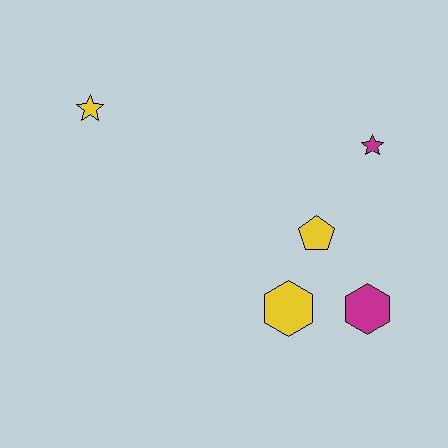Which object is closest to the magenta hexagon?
The yellow hexagon is closest to the magenta hexagon.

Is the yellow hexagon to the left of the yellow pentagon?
Yes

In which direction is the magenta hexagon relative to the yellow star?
The magenta hexagon is to the right of the yellow star.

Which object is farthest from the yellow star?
The magenta hexagon is farthest from the yellow star.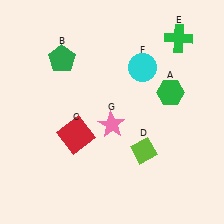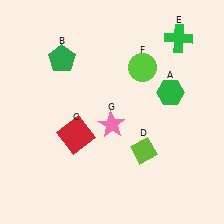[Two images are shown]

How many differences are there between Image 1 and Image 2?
There is 1 difference between the two images.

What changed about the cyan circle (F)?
In Image 1, F is cyan. In Image 2, it changed to lime.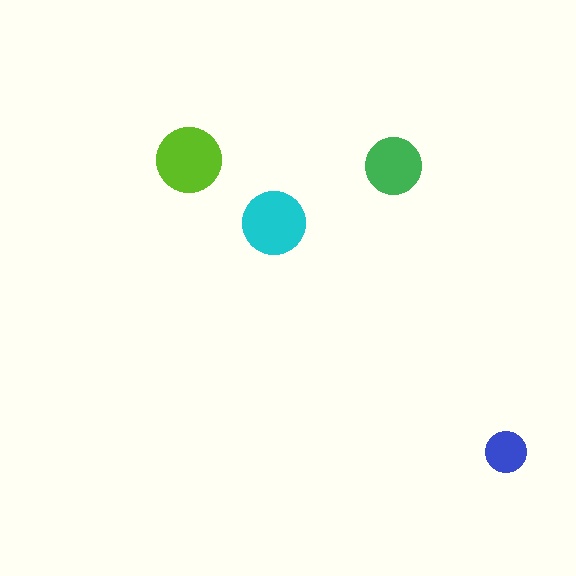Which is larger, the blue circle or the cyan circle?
The cyan one.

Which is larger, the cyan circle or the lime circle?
The lime one.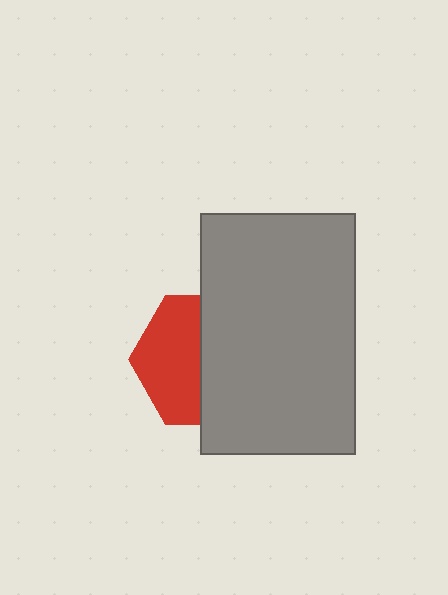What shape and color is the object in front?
The object in front is a gray rectangle.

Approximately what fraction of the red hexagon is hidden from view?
Roughly 53% of the red hexagon is hidden behind the gray rectangle.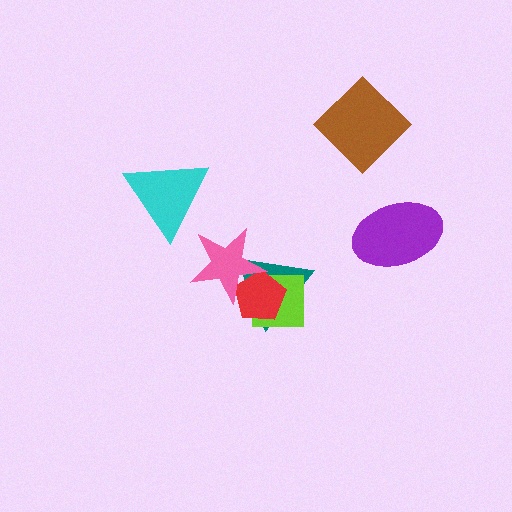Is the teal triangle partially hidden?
Yes, it is partially covered by another shape.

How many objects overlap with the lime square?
2 objects overlap with the lime square.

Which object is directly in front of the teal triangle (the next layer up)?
The lime square is directly in front of the teal triangle.